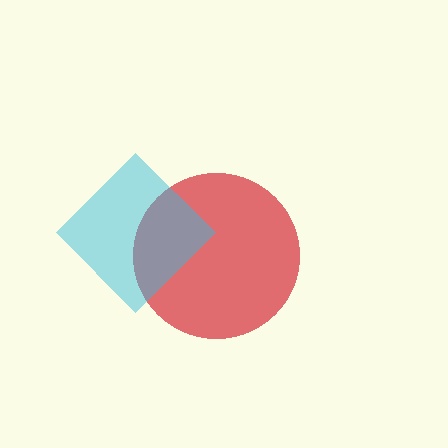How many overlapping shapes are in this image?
There are 2 overlapping shapes in the image.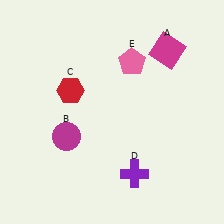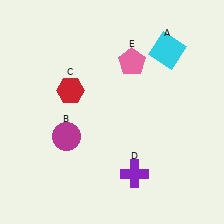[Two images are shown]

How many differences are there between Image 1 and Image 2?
There is 1 difference between the two images.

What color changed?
The square (A) changed from magenta in Image 1 to cyan in Image 2.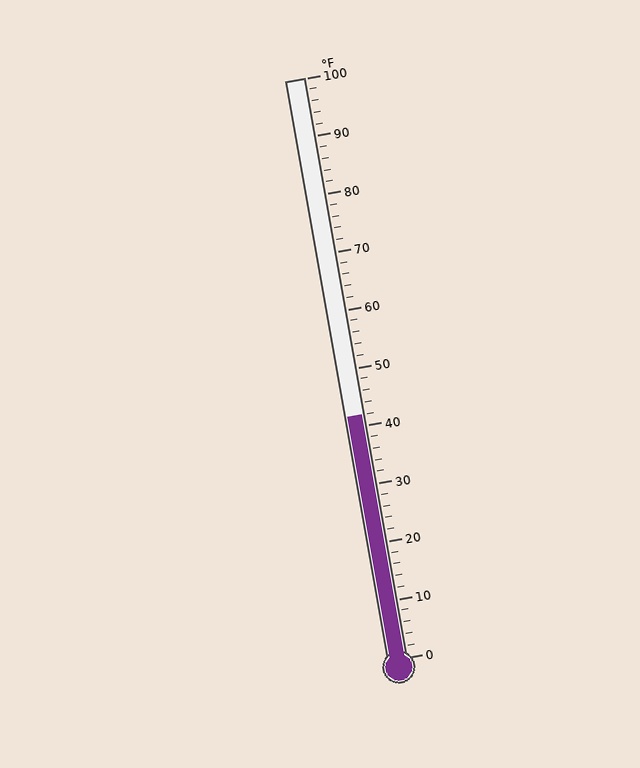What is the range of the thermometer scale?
The thermometer scale ranges from 0°F to 100°F.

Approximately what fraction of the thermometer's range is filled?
The thermometer is filled to approximately 40% of its range.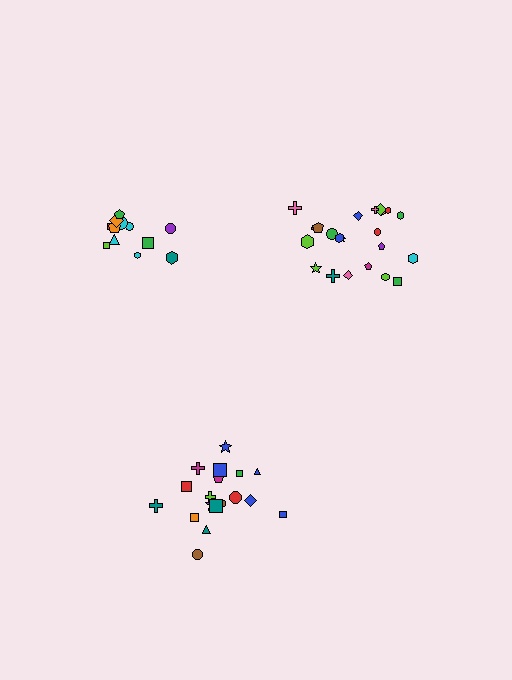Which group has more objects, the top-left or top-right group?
The top-right group.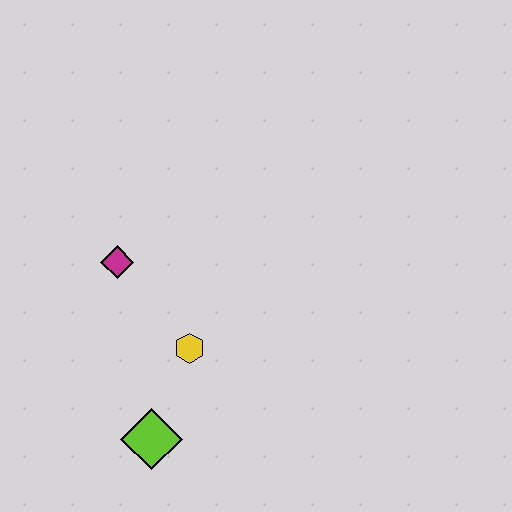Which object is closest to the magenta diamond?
The yellow hexagon is closest to the magenta diamond.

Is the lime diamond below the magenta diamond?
Yes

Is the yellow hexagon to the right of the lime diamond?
Yes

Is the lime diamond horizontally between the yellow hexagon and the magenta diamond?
Yes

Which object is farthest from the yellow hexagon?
The magenta diamond is farthest from the yellow hexagon.